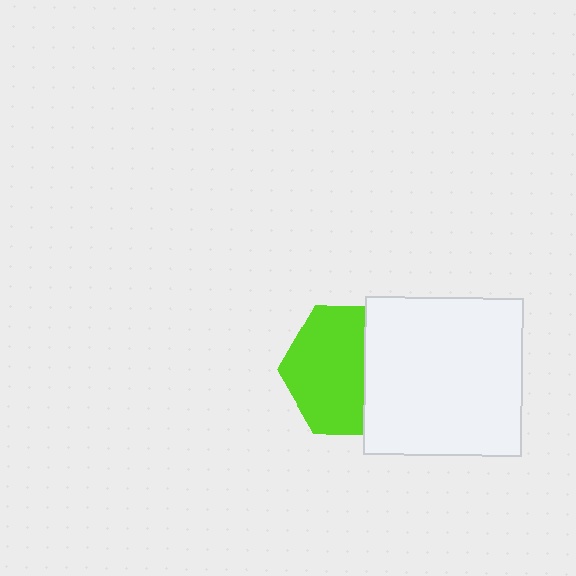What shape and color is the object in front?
The object in front is a white square.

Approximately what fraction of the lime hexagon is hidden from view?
Roughly 38% of the lime hexagon is hidden behind the white square.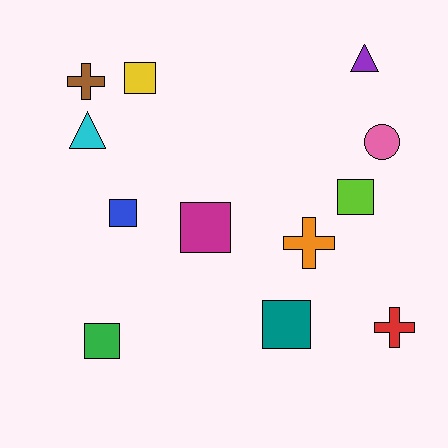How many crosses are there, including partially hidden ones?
There are 3 crosses.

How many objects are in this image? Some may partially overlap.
There are 12 objects.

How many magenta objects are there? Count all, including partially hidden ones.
There is 1 magenta object.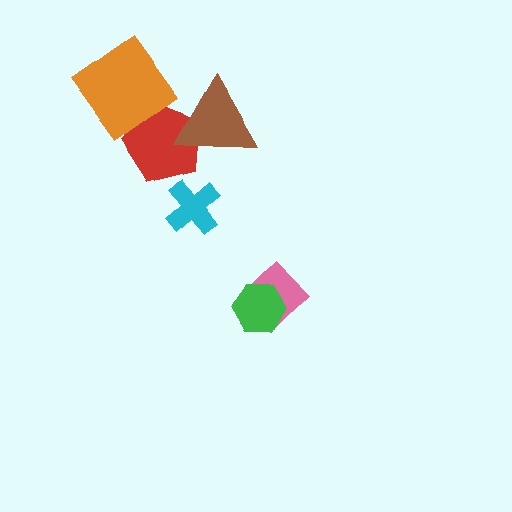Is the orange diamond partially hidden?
No, no other shape covers it.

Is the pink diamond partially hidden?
Yes, it is partially covered by another shape.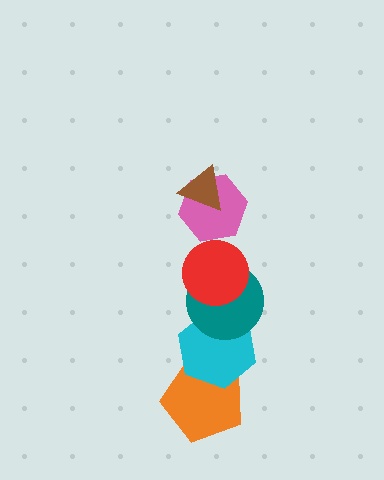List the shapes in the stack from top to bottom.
From top to bottom: the brown triangle, the pink hexagon, the red circle, the teal circle, the cyan hexagon, the orange pentagon.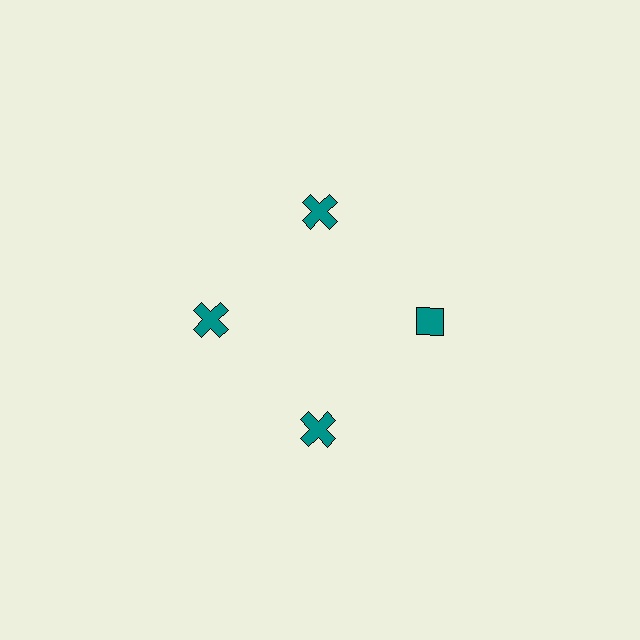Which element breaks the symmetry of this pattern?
The teal diamond at roughly the 3 o'clock position breaks the symmetry. All other shapes are teal crosses.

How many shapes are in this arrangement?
There are 4 shapes arranged in a ring pattern.